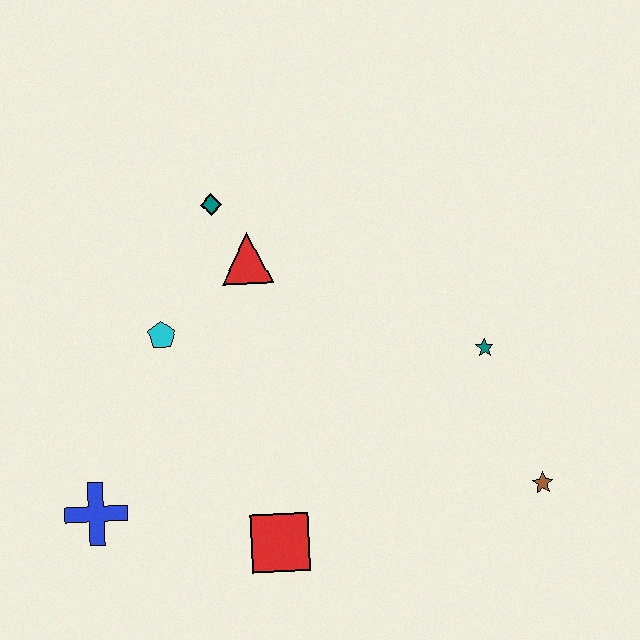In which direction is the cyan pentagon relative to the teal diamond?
The cyan pentagon is below the teal diamond.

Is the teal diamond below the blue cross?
No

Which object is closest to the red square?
The blue cross is closest to the red square.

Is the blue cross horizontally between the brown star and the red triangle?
No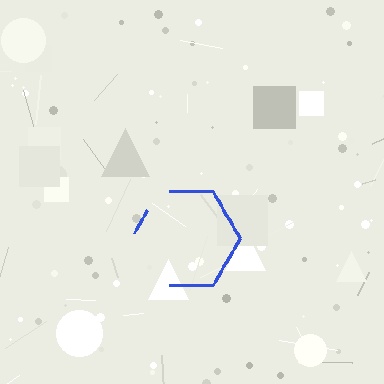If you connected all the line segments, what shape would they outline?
They would outline a hexagon.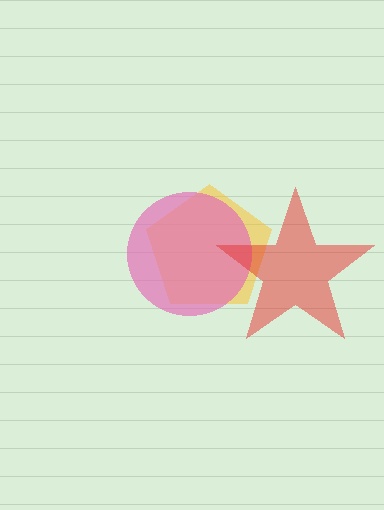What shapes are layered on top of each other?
The layered shapes are: a yellow pentagon, a pink circle, a red star.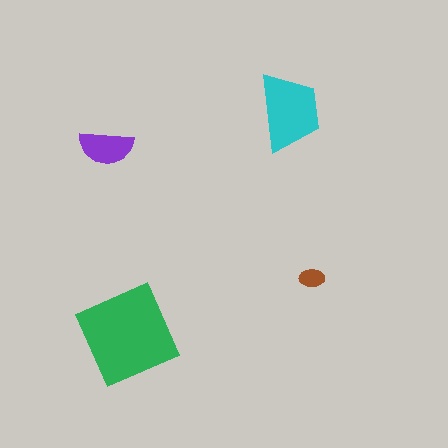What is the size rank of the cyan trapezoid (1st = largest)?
2nd.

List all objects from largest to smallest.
The green diamond, the cyan trapezoid, the purple semicircle, the brown ellipse.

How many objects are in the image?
There are 4 objects in the image.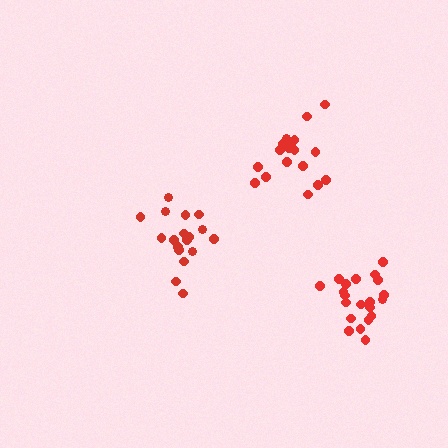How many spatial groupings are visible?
There are 3 spatial groupings.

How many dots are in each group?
Group 1: 18 dots, Group 2: 21 dots, Group 3: 18 dots (57 total).